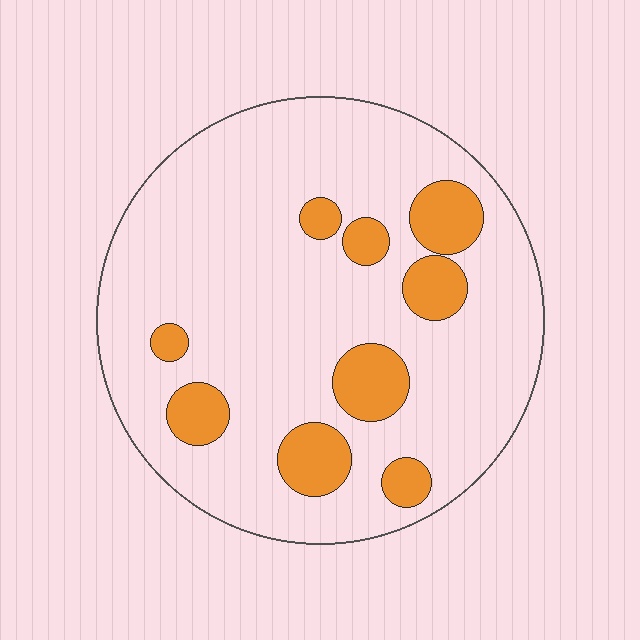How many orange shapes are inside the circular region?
9.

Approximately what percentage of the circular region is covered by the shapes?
Approximately 15%.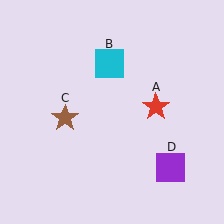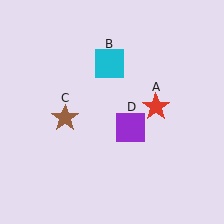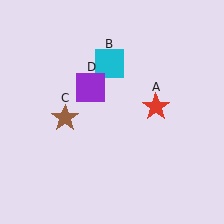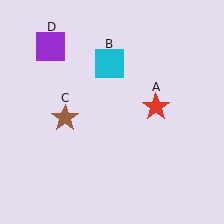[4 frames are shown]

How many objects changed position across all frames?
1 object changed position: purple square (object D).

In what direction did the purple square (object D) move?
The purple square (object D) moved up and to the left.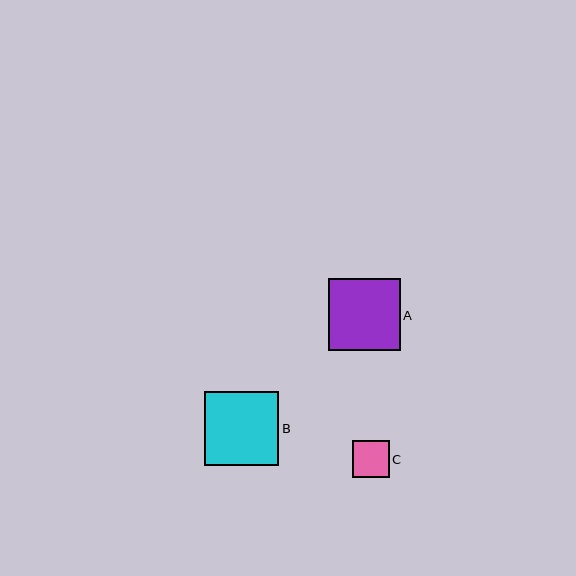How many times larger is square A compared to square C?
Square A is approximately 2.0 times the size of square C.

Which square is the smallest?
Square C is the smallest with a size of approximately 37 pixels.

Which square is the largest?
Square B is the largest with a size of approximately 74 pixels.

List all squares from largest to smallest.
From largest to smallest: B, A, C.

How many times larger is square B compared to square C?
Square B is approximately 2.0 times the size of square C.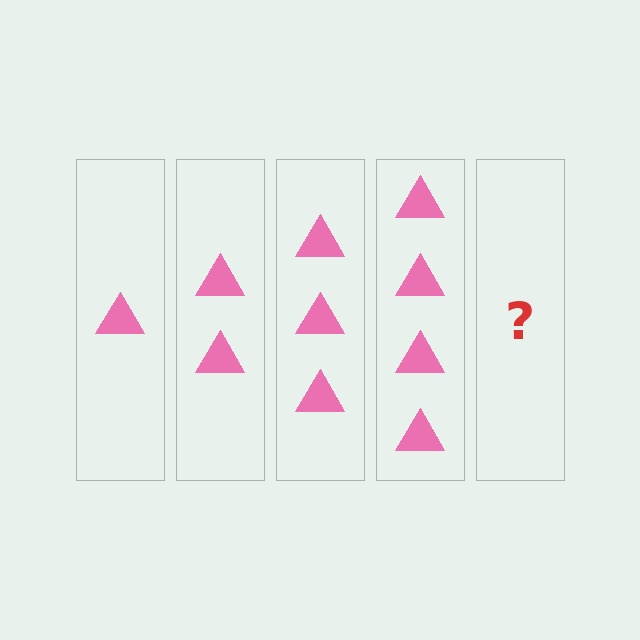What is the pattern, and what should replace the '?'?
The pattern is that each step adds one more triangle. The '?' should be 5 triangles.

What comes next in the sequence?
The next element should be 5 triangles.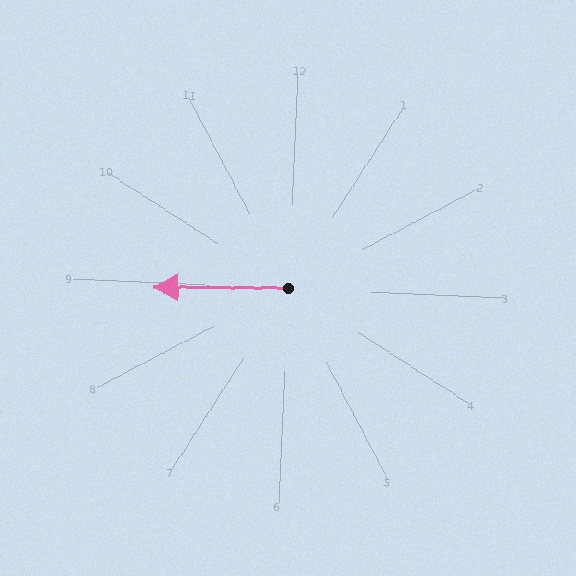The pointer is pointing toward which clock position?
Roughly 9 o'clock.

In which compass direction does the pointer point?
West.